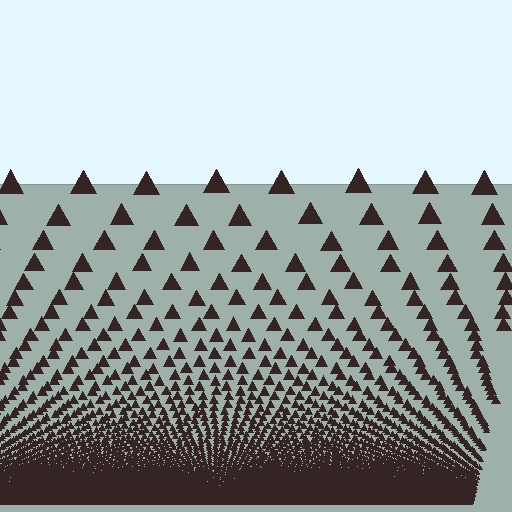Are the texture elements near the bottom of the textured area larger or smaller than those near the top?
Smaller. The gradient is inverted — elements near the bottom are smaller and denser.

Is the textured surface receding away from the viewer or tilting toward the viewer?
The surface appears to tilt toward the viewer. Texture elements get larger and sparser toward the top.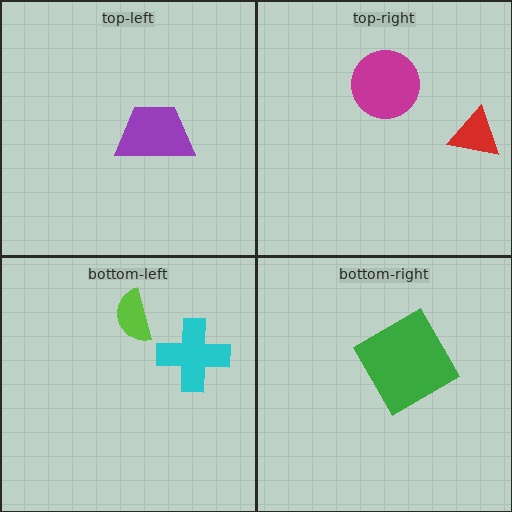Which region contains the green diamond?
The bottom-right region.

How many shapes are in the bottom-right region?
1.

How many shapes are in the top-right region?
2.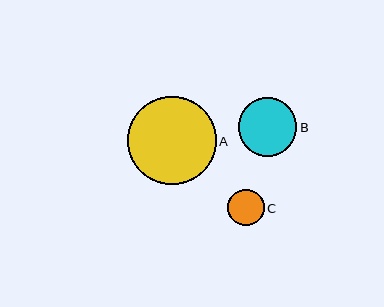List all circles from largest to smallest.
From largest to smallest: A, B, C.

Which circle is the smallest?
Circle C is the smallest with a size of approximately 36 pixels.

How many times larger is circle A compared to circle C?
Circle A is approximately 2.4 times the size of circle C.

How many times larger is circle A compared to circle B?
Circle A is approximately 1.5 times the size of circle B.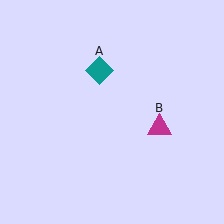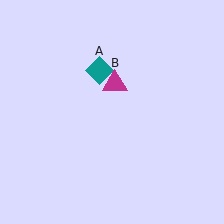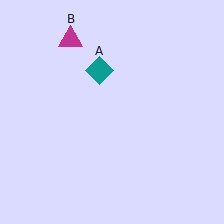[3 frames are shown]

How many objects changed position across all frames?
1 object changed position: magenta triangle (object B).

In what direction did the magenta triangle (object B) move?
The magenta triangle (object B) moved up and to the left.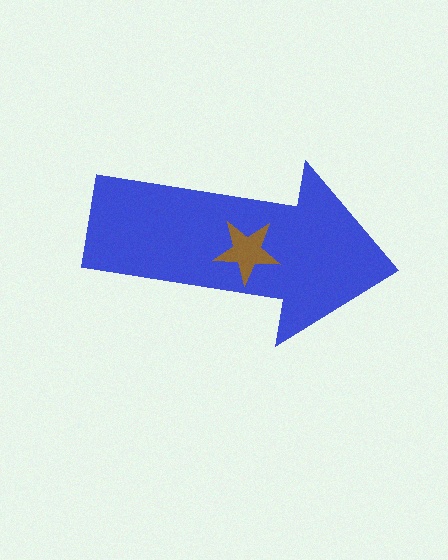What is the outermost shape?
The blue arrow.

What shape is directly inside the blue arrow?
The brown star.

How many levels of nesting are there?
2.